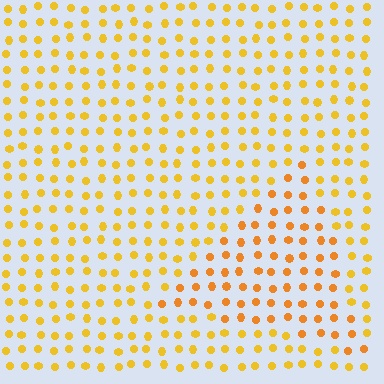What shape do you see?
I see a triangle.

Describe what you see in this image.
The image is filled with small yellow elements in a uniform arrangement. A triangle-shaped region is visible where the elements are tinted to a slightly different hue, forming a subtle color boundary.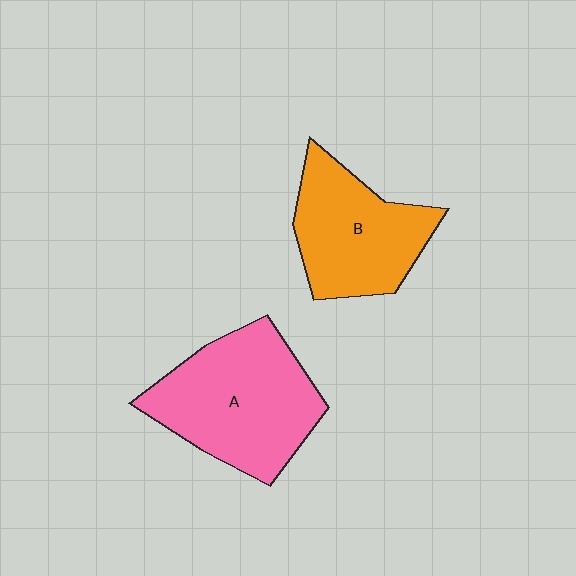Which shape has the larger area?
Shape A (pink).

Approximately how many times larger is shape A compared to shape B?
Approximately 1.3 times.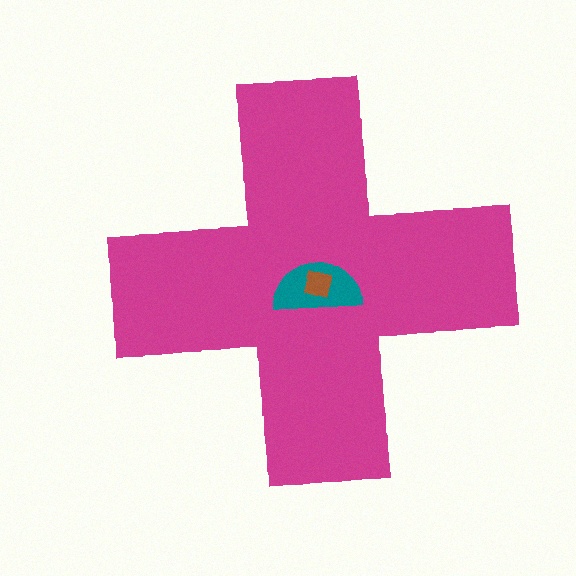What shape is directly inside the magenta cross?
The teal semicircle.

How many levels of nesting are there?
3.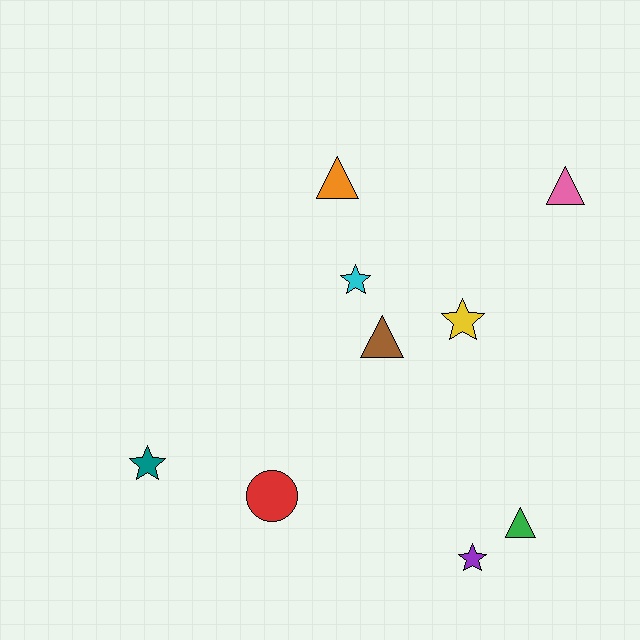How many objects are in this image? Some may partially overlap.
There are 9 objects.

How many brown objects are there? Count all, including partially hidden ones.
There is 1 brown object.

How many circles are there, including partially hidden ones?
There is 1 circle.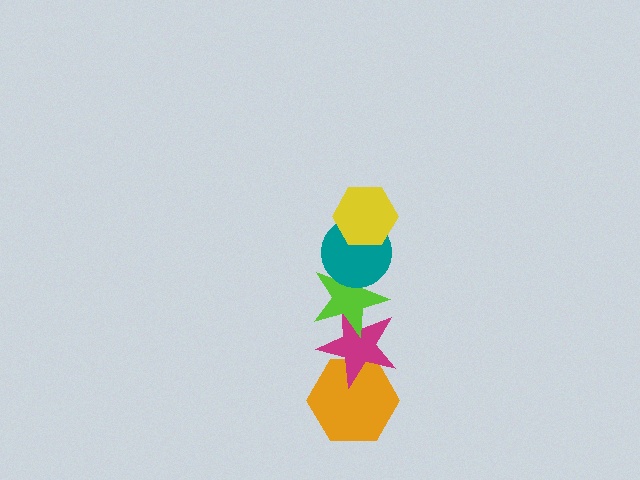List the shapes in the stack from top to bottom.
From top to bottom: the yellow hexagon, the teal circle, the lime star, the magenta star, the orange hexagon.